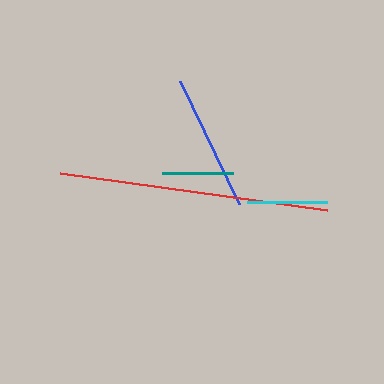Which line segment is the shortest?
The teal line is the shortest at approximately 72 pixels.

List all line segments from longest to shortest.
From longest to shortest: red, blue, cyan, teal.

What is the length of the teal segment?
The teal segment is approximately 72 pixels long.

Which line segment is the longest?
The red line is the longest at approximately 270 pixels.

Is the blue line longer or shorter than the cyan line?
The blue line is longer than the cyan line.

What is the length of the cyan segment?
The cyan segment is approximately 80 pixels long.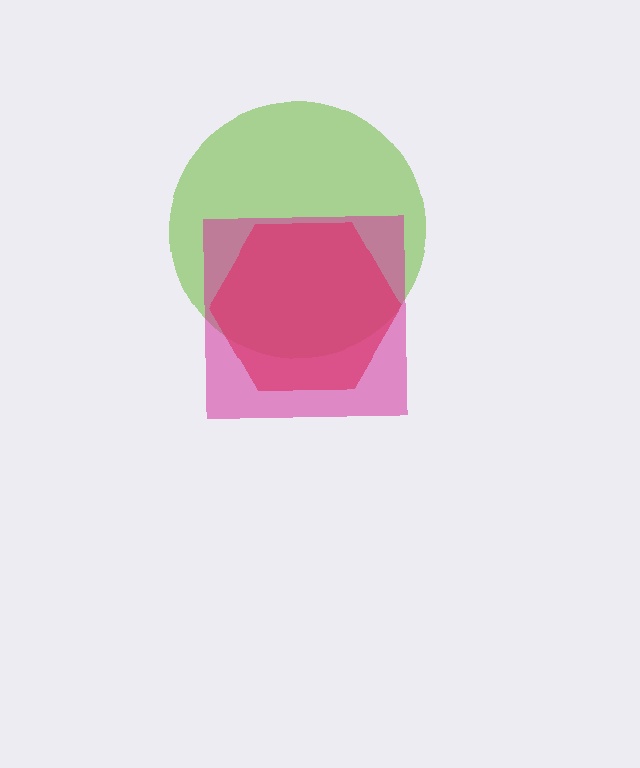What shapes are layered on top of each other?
The layered shapes are: a lime circle, a red hexagon, a magenta square.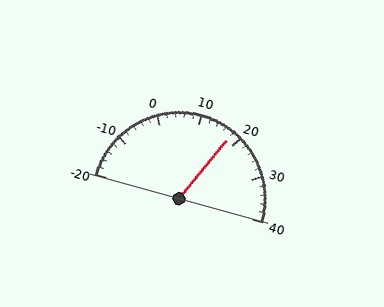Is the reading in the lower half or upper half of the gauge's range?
The reading is in the upper half of the range (-20 to 40).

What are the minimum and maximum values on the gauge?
The gauge ranges from -20 to 40.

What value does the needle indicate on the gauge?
The needle indicates approximately 18.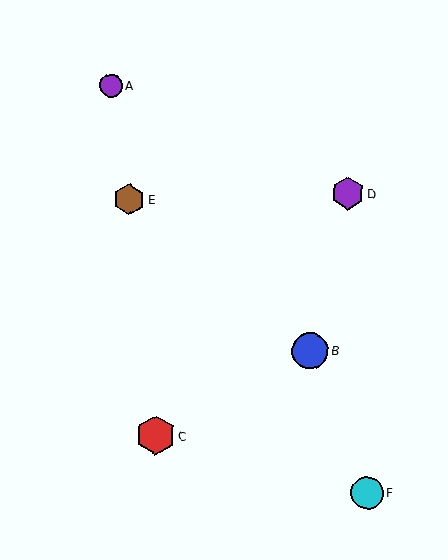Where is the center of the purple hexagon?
The center of the purple hexagon is at (348, 193).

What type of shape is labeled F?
Shape F is a cyan circle.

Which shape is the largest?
The red hexagon (labeled C) is the largest.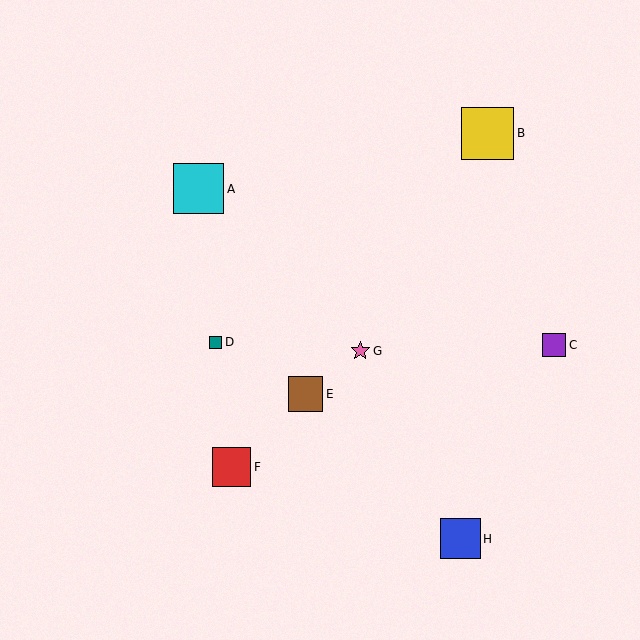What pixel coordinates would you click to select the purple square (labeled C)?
Click at (554, 345) to select the purple square C.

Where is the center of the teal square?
The center of the teal square is at (215, 342).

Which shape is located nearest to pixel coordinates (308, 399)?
The brown square (labeled E) at (306, 394) is nearest to that location.